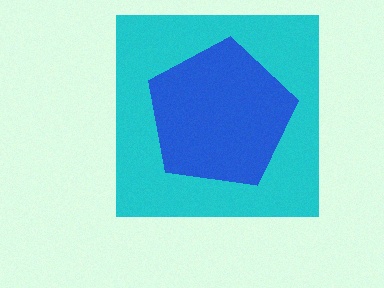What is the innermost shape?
The blue pentagon.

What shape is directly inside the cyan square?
The blue pentagon.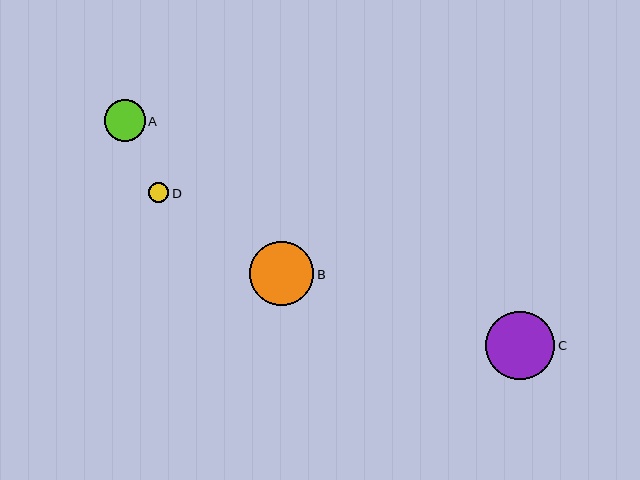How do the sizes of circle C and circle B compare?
Circle C and circle B are approximately the same size.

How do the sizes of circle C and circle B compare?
Circle C and circle B are approximately the same size.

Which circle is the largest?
Circle C is the largest with a size of approximately 69 pixels.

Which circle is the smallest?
Circle D is the smallest with a size of approximately 20 pixels.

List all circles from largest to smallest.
From largest to smallest: C, B, A, D.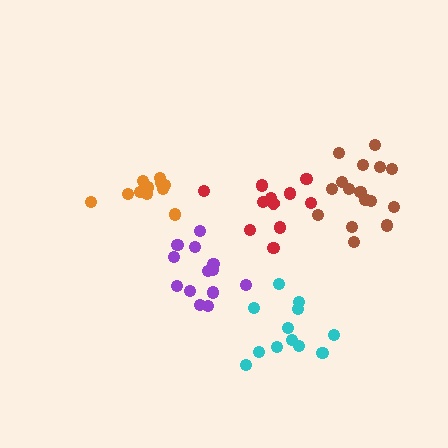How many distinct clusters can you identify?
There are 5 distinct clusters.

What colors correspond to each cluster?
The clusters are colored: cyan, red, orange, brown, purple.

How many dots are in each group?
Group 1: 12 dots, Group 2: 11 dots, Group 3: 11 dots, Group 4: 16 dots, Group 5: 13 dots (63 total).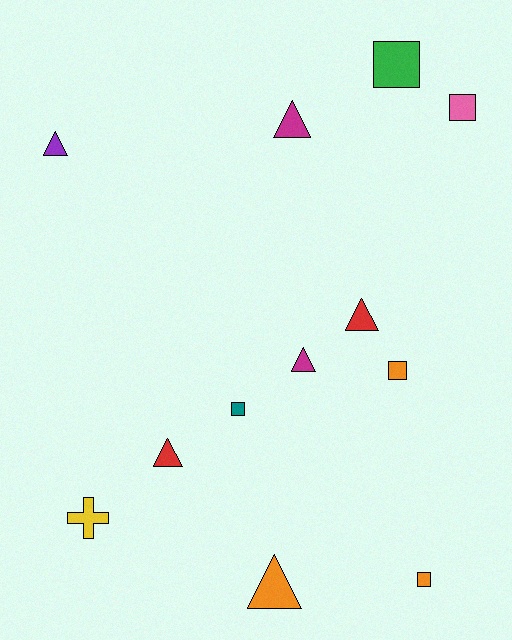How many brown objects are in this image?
There are no brown objects.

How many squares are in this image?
There are 5 squares.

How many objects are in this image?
There are 12 objects.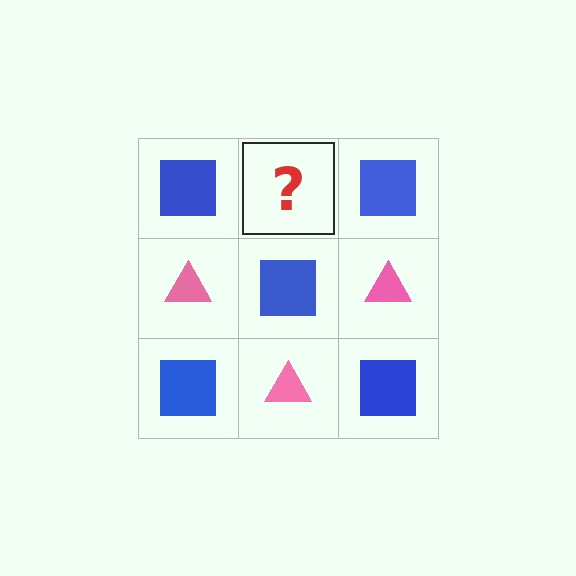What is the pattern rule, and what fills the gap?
The rule is that it alternates blue square and pink triangle in a checkerboard pattern. The gap should be filled with a pink triangle.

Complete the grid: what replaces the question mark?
The question mark should be replaced with a pink triangle.